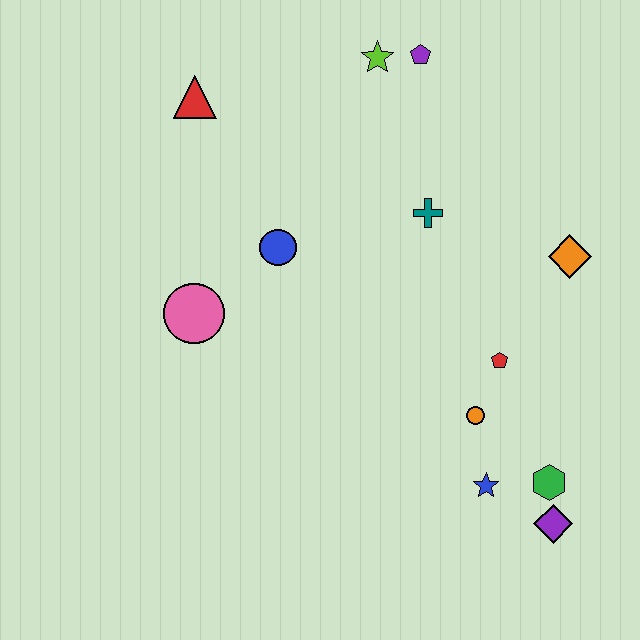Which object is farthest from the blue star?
The red triangle is farthest from the blue star.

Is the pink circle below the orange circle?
No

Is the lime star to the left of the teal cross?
Yes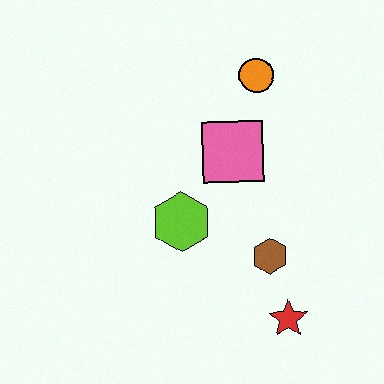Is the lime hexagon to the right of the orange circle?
No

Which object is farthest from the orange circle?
The red star is farthest from the orange circle.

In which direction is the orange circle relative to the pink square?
The orange circle is above the pink square.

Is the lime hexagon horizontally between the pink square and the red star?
No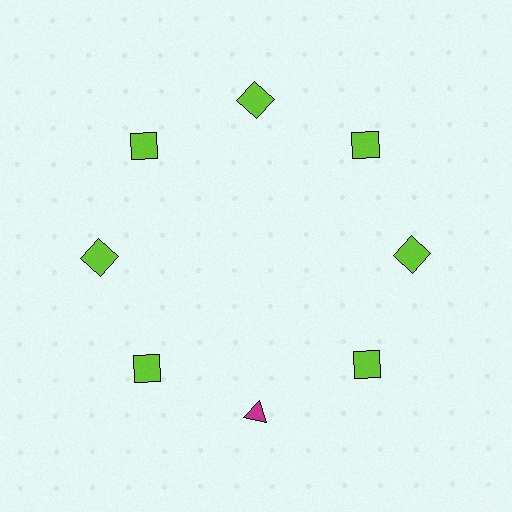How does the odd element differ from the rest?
It differs in both color (magenta instead of lime) and shape (triangle instead of square).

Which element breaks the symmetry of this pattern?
The magenta triangle at roughly the 6 o'clock position breaks the symmetry. All other shapes are lime squares.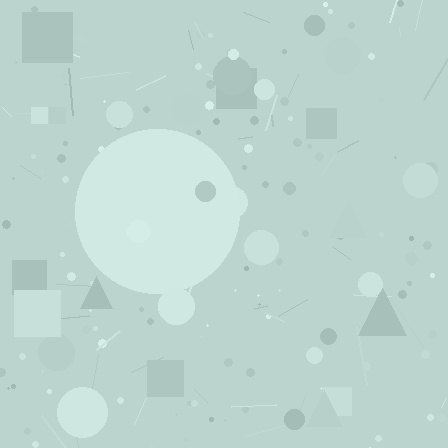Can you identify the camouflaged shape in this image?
The camouflaged shape is a circle.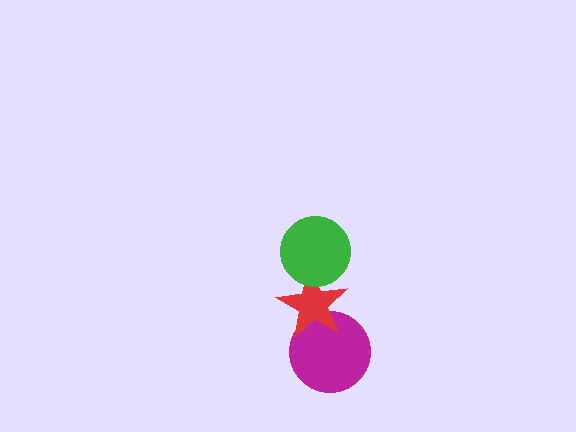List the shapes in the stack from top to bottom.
From top to bottom: the green circle, the red star, the magenta circle.